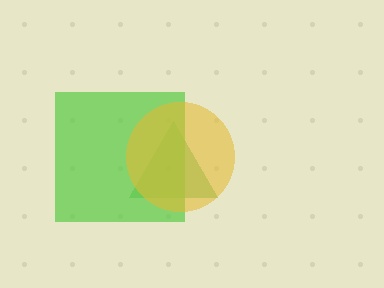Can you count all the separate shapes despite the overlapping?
Yes, there are 3 separate shapes.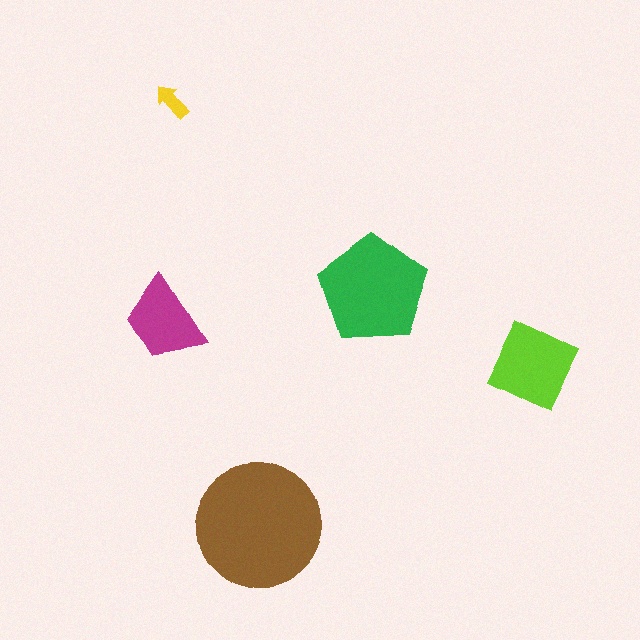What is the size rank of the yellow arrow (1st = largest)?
5th.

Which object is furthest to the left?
The magenta trapezoid is leftmost.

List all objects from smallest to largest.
The yellow arrow, the magenta trapezoid, the lime diamond, the green pentagon, the brown circle.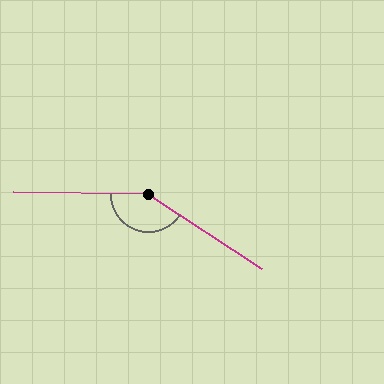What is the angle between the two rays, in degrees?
Approximately 147 degrees.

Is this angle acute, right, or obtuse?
It is obtuse.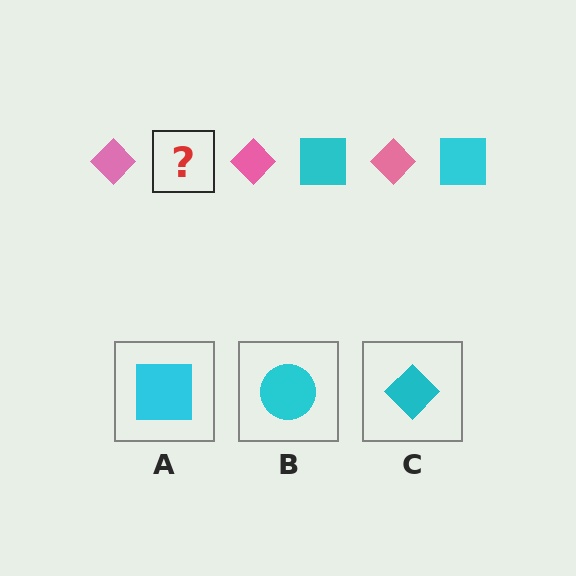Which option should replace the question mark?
Option A.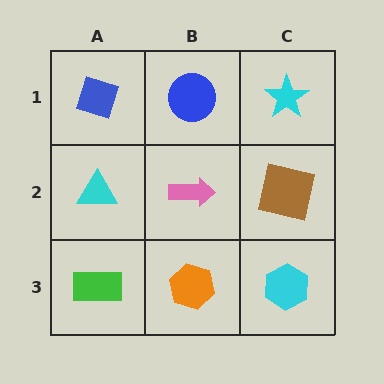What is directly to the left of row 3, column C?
An orange hexagon.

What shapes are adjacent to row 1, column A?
A cyan triangle (row 2, column A), a blue circle (row 1, column B).